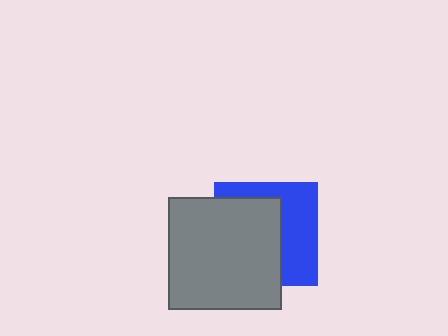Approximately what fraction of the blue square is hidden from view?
Roughly 55% of the blue square is hidden behind the gray square.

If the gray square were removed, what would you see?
You would see the complete blue square.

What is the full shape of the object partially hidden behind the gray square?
The partially hidden object is a blue square.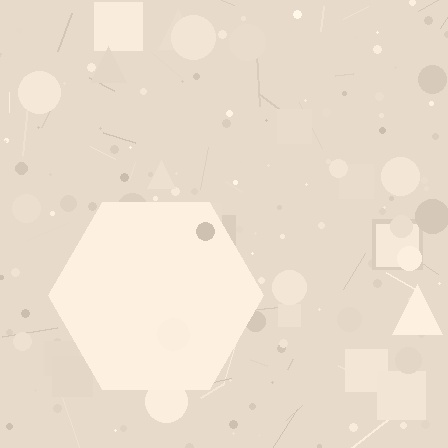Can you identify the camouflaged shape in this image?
The camouflaged shape is a hexagon.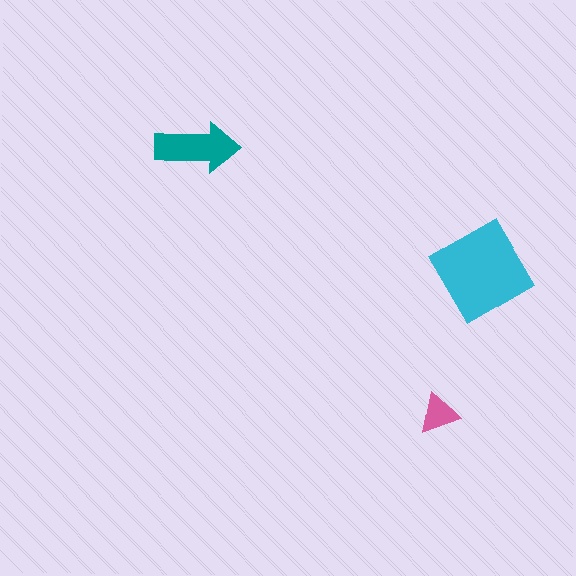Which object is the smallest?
The pink triangle.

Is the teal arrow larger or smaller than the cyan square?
Smaller.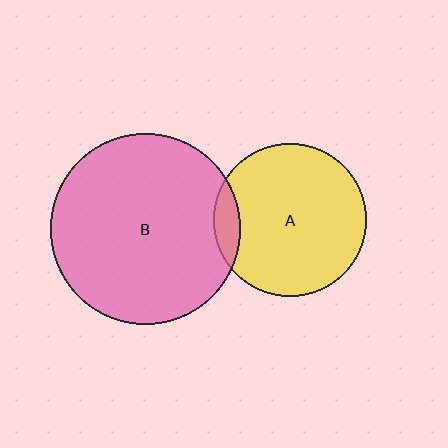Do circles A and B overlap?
Yes.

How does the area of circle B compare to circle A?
Approximately 1.5 times.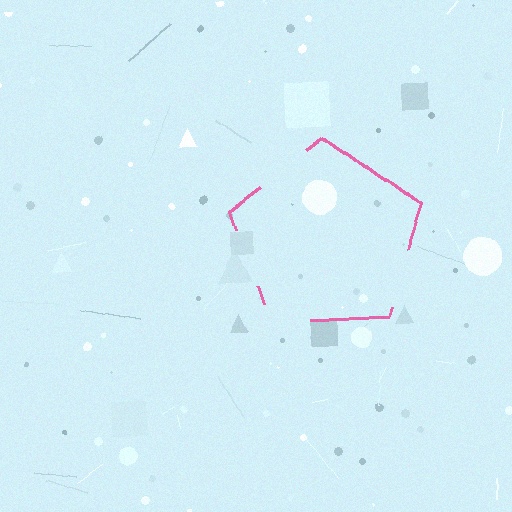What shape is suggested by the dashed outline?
The dashed outline suggests a pentagon.